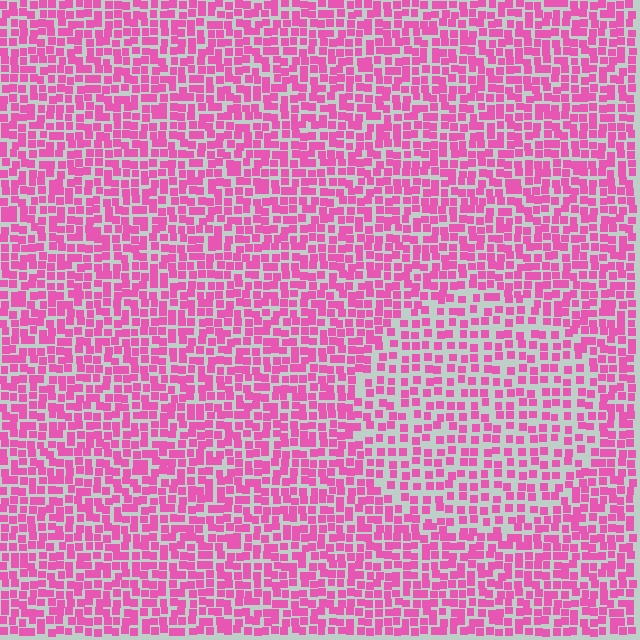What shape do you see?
I see a circle.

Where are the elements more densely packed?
The elements are more densely packed outside the circle boundary.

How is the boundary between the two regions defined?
The boundary is defined by a change in element density (approximately 1.6x ratio). All elements are the same color, size, and shape.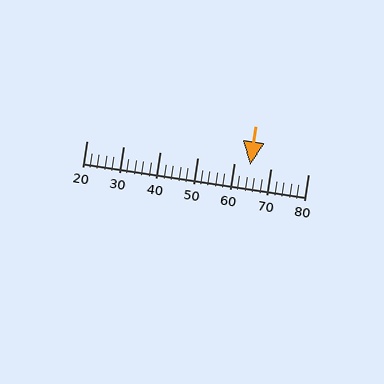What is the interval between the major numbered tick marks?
The major tick marks are spaced 10 units apart.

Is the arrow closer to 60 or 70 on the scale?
The arrow is closer to 60.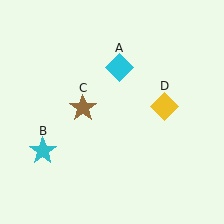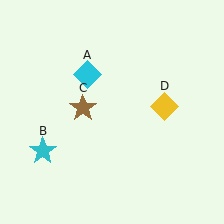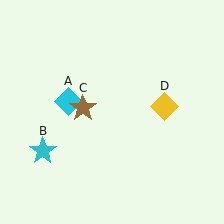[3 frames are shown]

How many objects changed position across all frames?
1 object changed position: cyan diamond (object A).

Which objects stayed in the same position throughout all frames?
Cyan star (object B) and brown star (object C) and yellow diamond (object D) remained stationary.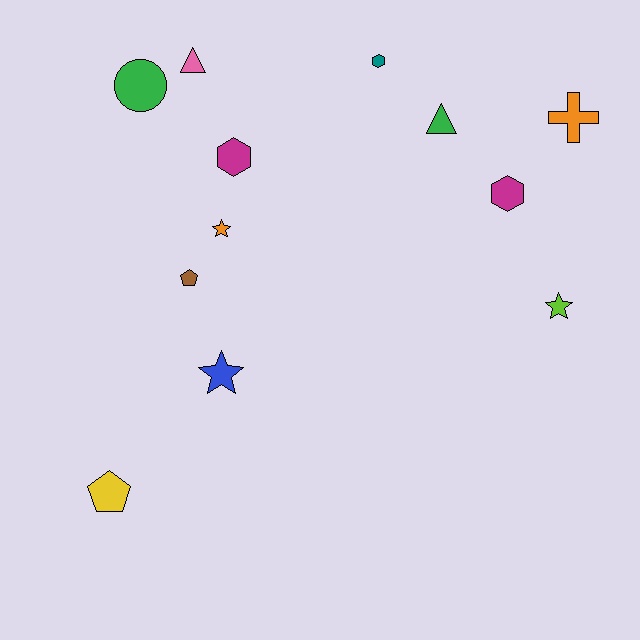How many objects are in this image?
There are 12 objects.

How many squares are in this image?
There are no squares.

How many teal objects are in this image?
There is 1 teal object.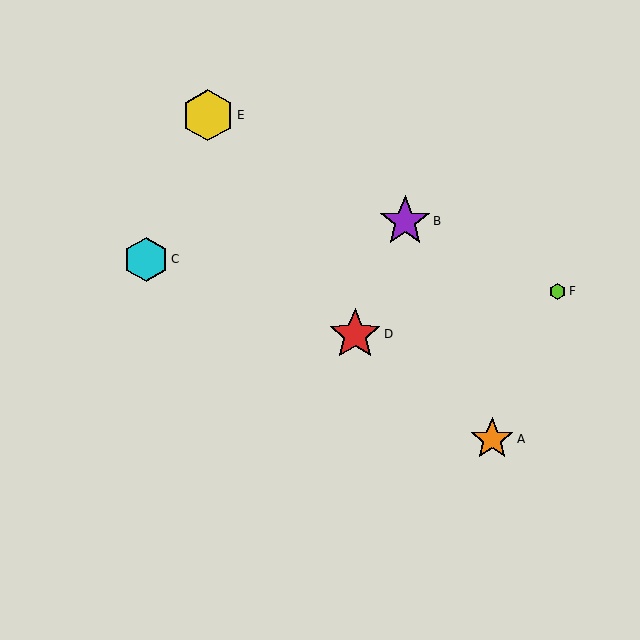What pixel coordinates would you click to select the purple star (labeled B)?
Click at (405, 221) to select the purple star B.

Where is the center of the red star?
The center of the red star is at (355, 335).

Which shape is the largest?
The red star (labeled D) is the largest.